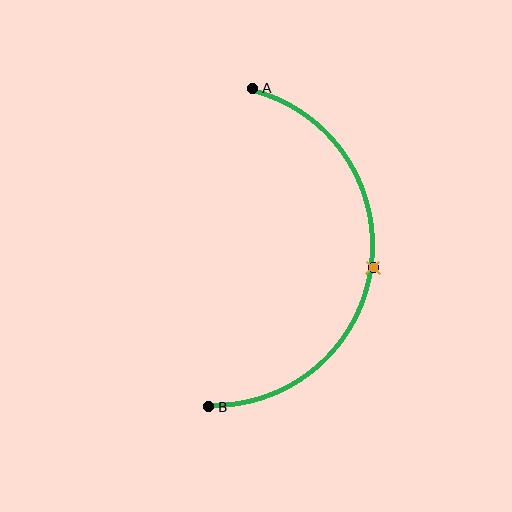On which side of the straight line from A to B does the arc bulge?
The arc bulges to the right of the straight line connecting A and B.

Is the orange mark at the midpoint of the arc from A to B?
Yes. The orange mark lies on the arc at equal arc-length from both A and B — it is the arc midpoint.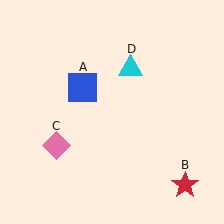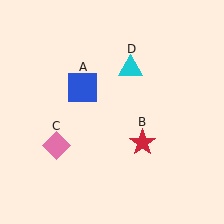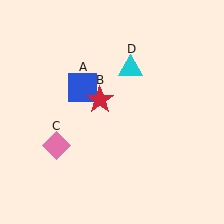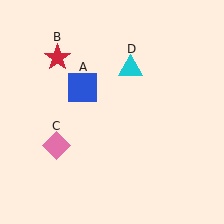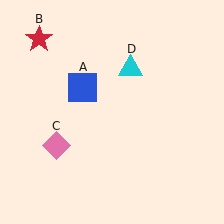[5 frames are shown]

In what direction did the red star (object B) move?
The red star (object B) moved up and to the left.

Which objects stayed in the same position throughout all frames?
Blue square (object A) and pink diamond (object C) and cyan triangle (object D) remained stationary.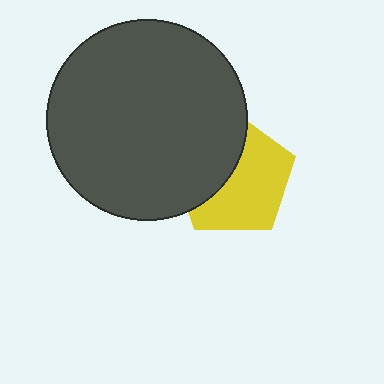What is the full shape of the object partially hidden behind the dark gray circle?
The partially hidden object is a yellow pentagon.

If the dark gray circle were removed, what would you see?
You would see the complete yellow pentagon.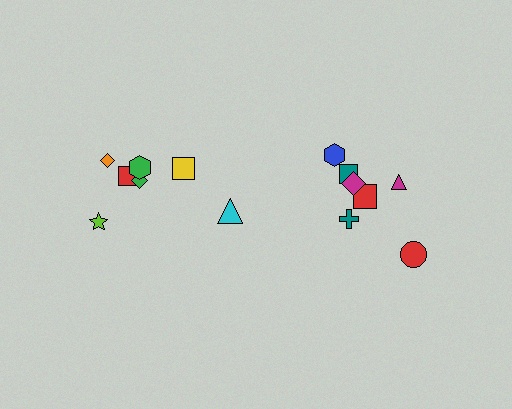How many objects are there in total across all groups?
There are 14 objects.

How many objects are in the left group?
There are 6 objects.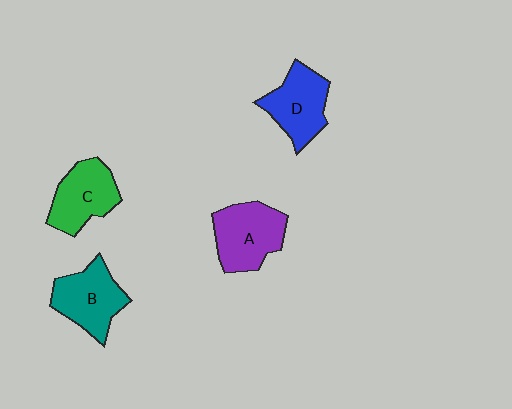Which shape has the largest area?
Shape A (purple).